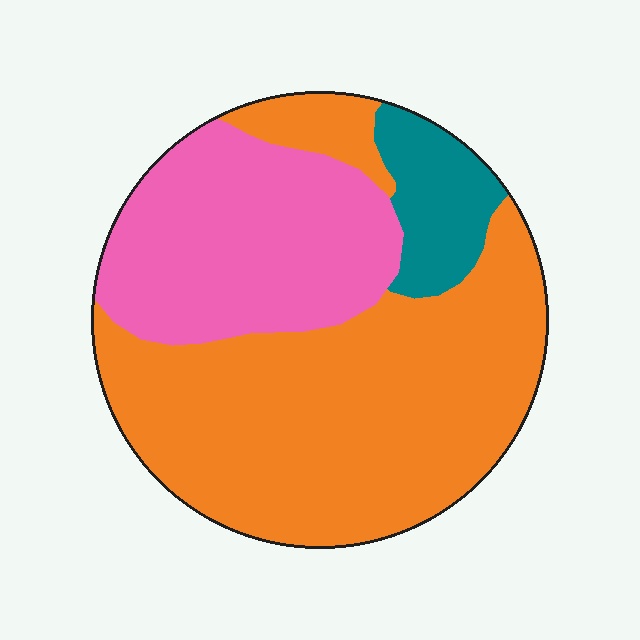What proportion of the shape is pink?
Pink covers 31% of the shape.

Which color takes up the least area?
Teal, at roughly 10%.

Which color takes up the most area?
Orange, at roughly 60%.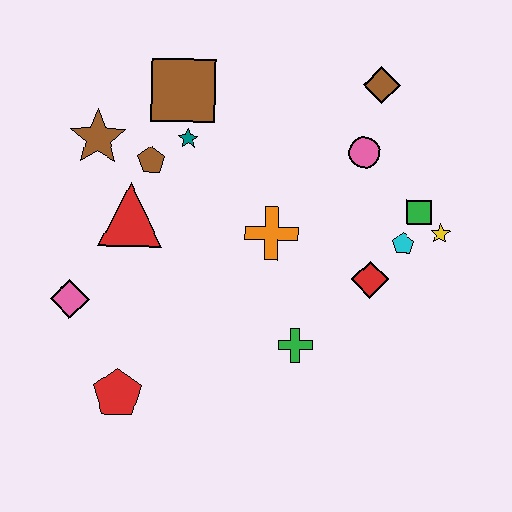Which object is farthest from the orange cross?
The red pentagon is farthest from the orange cross.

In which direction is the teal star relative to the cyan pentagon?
The teal star is to the left of the cyan pentagon.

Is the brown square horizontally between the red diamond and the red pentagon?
Yes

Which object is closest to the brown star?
The brown pentagon is closest to the brown star.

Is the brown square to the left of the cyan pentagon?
Yes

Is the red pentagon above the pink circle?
No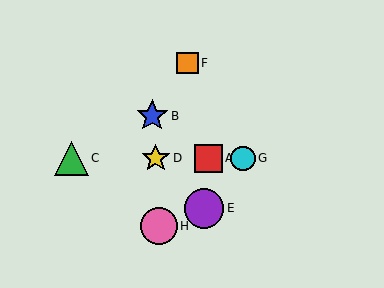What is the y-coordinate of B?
Object B is at y≈116.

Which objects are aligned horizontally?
Objects A, C, D, G are aligned horizontally.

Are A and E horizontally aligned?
No, A is at y≈158 and E is at y≈208.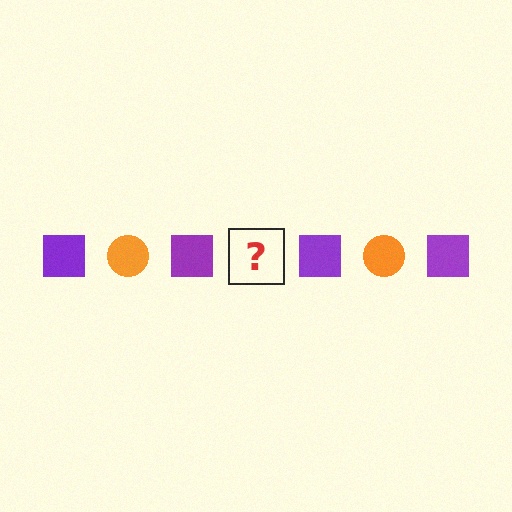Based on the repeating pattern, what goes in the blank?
The blank should be an orange circle.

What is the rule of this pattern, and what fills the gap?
The rule is that the pattern alternates between purple square and orange circle. The gap should be filled with an orange circle.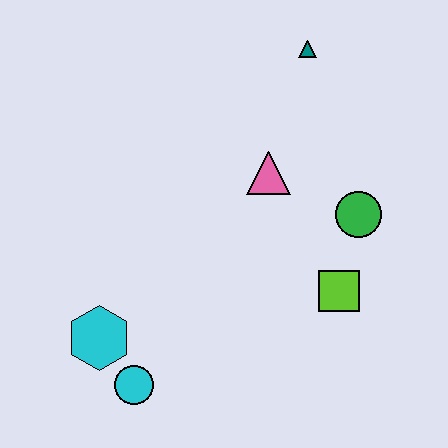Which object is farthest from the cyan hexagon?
The teal triangle is farthest from the cyan hexagon.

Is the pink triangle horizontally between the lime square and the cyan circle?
Yes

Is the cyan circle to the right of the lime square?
No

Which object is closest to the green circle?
The lime square is closest to the green circle.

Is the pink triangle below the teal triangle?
Yes